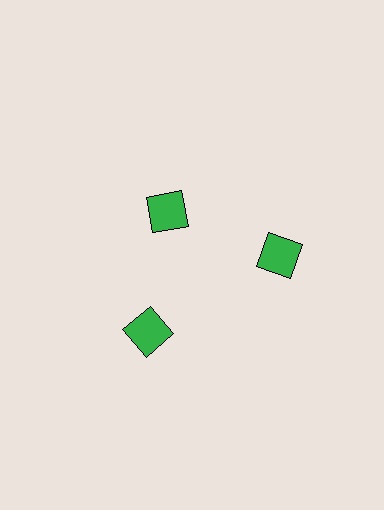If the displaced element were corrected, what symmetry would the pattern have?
It would have 3-fold rotational symmetry — the pattern would map onto itself every 120 degrees.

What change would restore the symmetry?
The symmetry would be restored by moving it outward, back onto the ring so that all 3 squares sit at equal angles and equal distance from the center.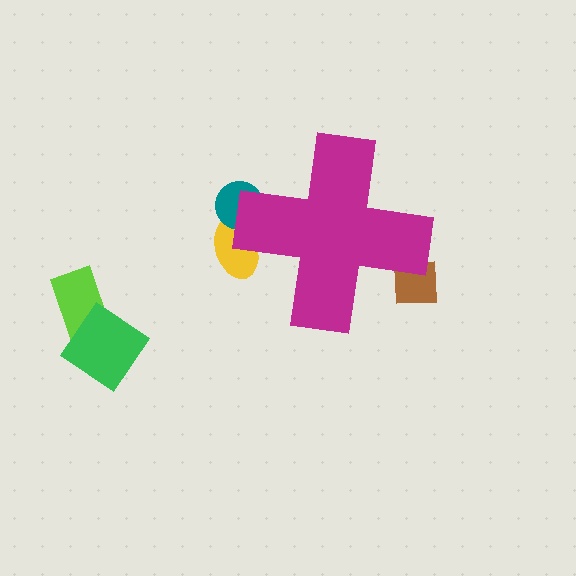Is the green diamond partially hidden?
No, the green diamond is fully visible.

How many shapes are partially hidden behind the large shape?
3 shapes are partially hidden.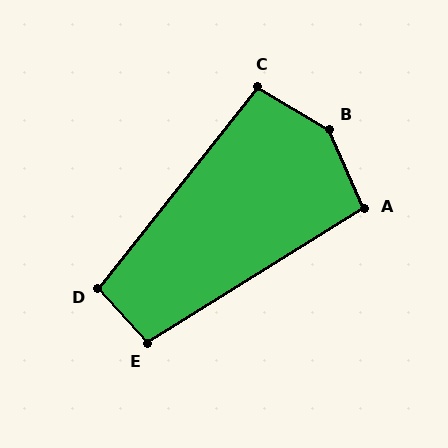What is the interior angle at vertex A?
Approximately 98 degrees (obtuse).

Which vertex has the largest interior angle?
B, at approximately 145 degrees.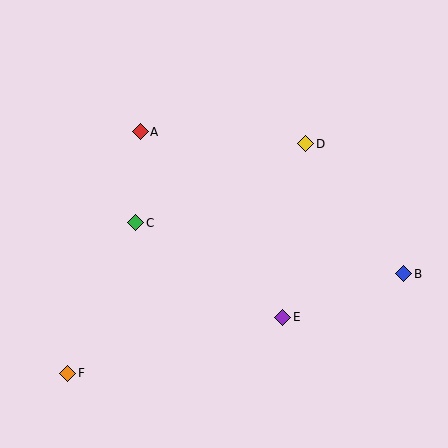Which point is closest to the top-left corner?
Point A is closest to the top-left corner.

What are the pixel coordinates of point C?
Point C is at (136, 223).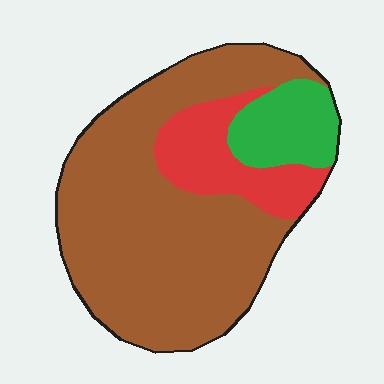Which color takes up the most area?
Brown, at roughly 70%.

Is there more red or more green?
Red.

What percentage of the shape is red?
Red takes up about one sixth (1/6) of the shape.